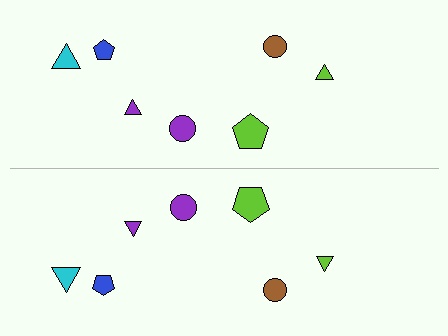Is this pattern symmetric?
Yes, this pattern has bilateral (reflection) symmetry.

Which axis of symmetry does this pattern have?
The pattern has a horizontal axis of symmetry running through the center of the image.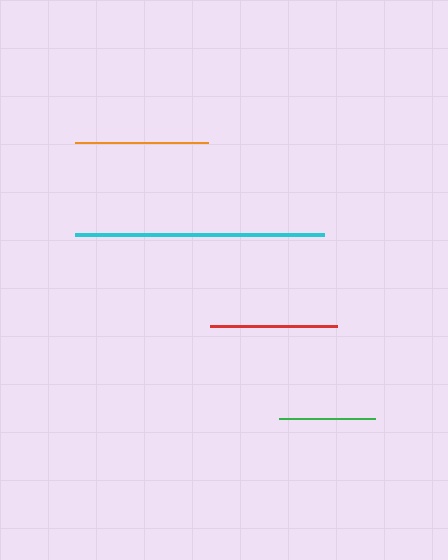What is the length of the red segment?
The red segment is approximately 127 pixels long.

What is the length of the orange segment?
The orange segment is approximately 134 pixels long.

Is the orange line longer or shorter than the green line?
The orange line is longer than the green line.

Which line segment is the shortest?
The green line is the shortest at approximately 97 pixels.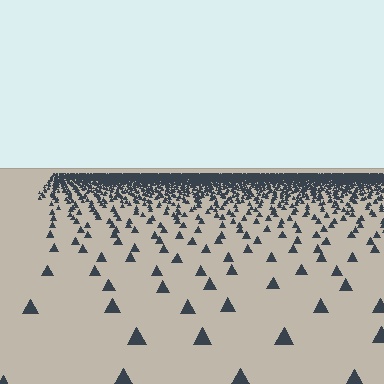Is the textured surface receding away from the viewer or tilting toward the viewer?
The surface is receding away from the viewer. Texture elements get smaller and denser toward the top.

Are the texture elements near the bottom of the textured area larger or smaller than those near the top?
Larger. Near the bottom, elements are closer to the viewer and appear at a bigger on-screen size.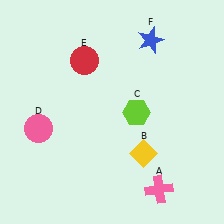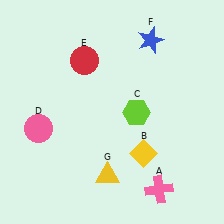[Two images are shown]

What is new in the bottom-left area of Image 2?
A yellow triangle (G) was added in the bottom-left area of Image 2.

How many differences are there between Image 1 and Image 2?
There is 1 difference between the two images.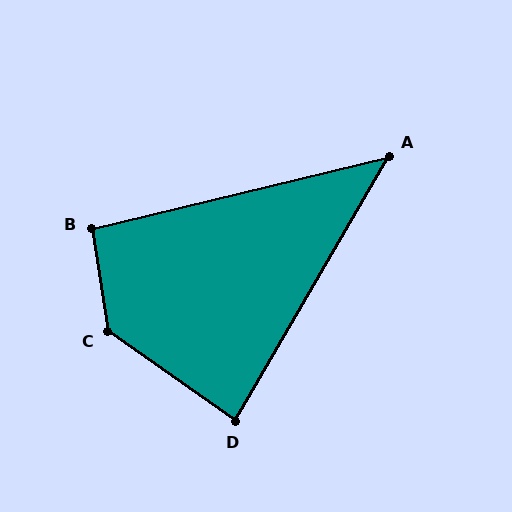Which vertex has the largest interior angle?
C, at approximately 134 degrees.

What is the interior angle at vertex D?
Approximately 85 degrees (approximately right).